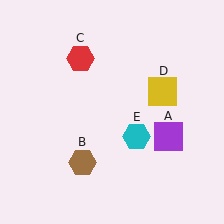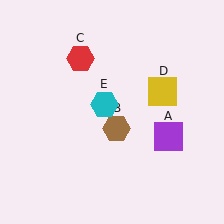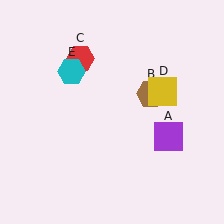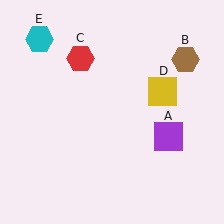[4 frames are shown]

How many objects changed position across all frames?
2 objects changed position: brown hexagon (object B), cyan hexagon (object E).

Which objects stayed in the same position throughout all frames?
Purple square (object A) and red hexagon (object C) and yellow square (object D) remained stationary.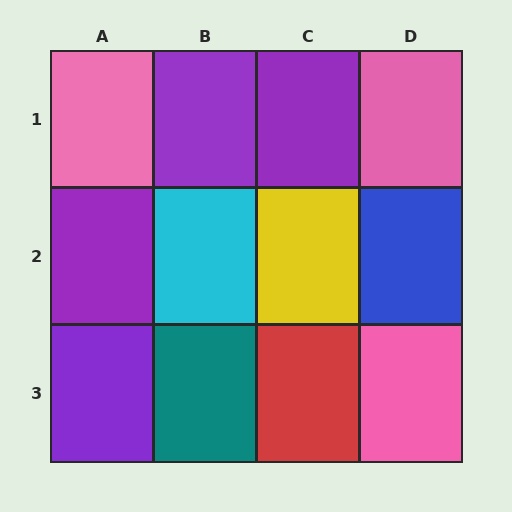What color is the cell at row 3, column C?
Red.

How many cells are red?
1 cell is red.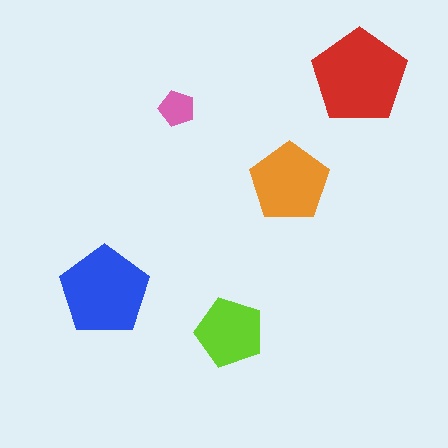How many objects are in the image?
There are 5 objects in the image.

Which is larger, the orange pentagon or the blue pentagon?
The blue one.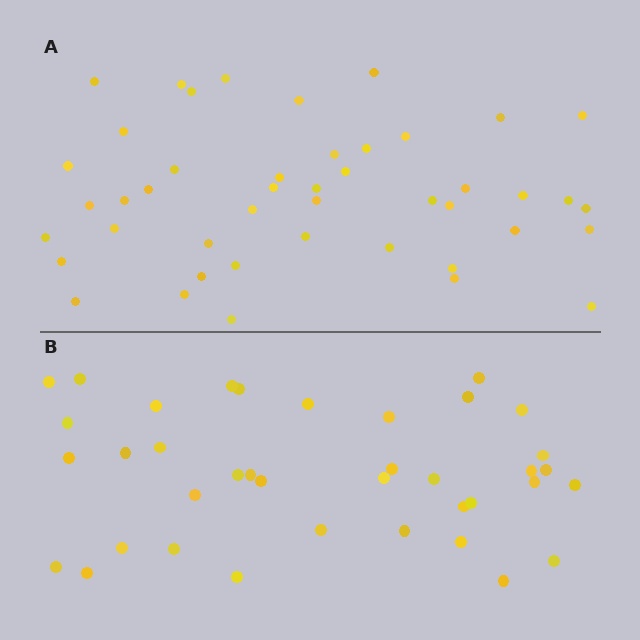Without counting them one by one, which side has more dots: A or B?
Region A (the top region) has more dots.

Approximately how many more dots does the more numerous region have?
Region A has roughly 8 or so more dots than region B.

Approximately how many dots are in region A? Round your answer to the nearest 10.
About 40 dots. (The exact count is 45, which rounds to 40.)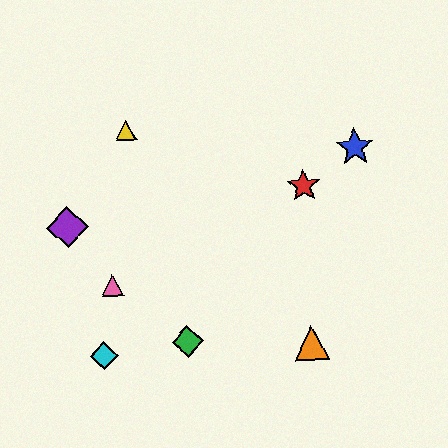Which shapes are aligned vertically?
The red star, the orange triangle are aligned vertically.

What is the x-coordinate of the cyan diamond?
The cyan diamond is at x≈104.